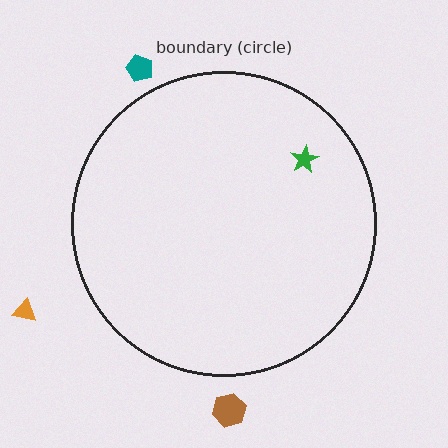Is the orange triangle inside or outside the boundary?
Outside.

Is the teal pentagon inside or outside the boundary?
Outside.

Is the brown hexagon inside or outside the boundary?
Outside.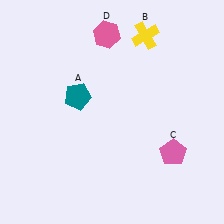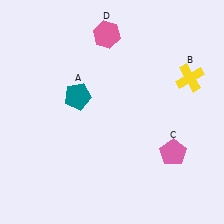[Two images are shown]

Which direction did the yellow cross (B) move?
The yellow cross (B) moved right.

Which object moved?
The yellow cross (B) moved right.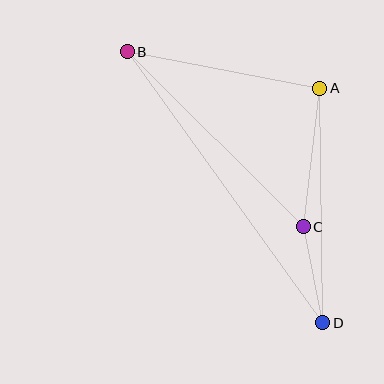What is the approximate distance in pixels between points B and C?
The distance between B and C is approximately 248 pixels.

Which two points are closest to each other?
Points C and D are closest to each other.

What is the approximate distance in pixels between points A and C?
The distance between A and C is approximately 140 pixels.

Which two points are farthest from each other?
Points B and D are farthest from each other.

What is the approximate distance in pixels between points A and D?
The distance between A and D is approximately 235 pixels.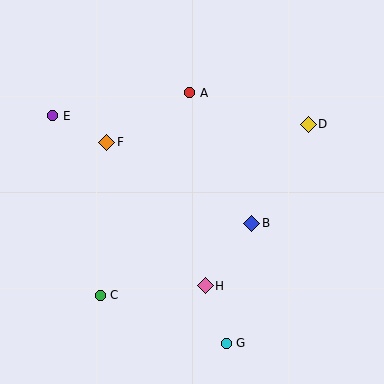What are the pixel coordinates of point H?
Point H is at (205, 286).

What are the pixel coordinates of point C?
Point C is at (100, 295).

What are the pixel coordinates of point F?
Point F is at (107, 142).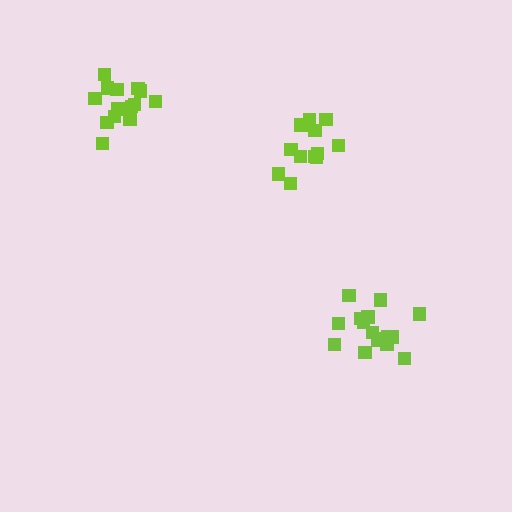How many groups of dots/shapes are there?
There are 3 groups.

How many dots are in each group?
Group 1: 13 dots, Group 2: 14 dots, Group 3: 17 dots (44 total).